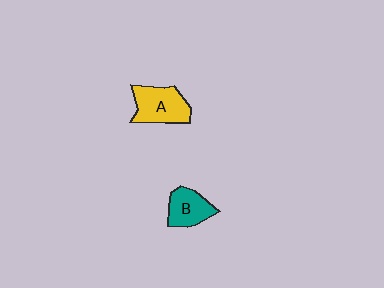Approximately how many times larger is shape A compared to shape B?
Approximately 1.3 times.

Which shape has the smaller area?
Shape B (teal).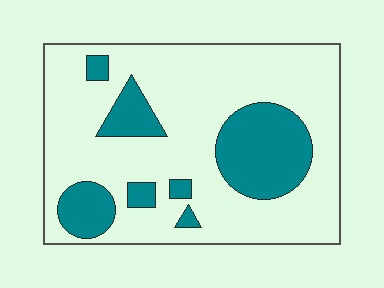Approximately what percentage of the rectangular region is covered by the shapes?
Approximately 25%.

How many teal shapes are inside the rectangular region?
7.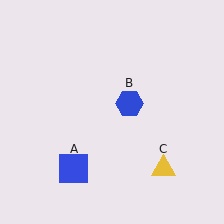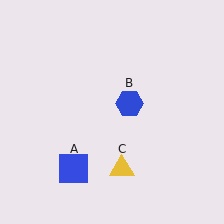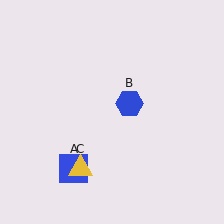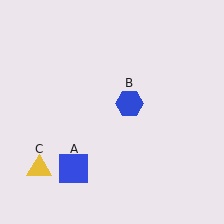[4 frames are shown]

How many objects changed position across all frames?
1 object changed position: yellow triangle (object C).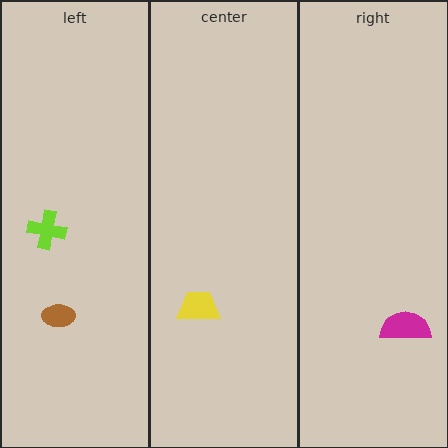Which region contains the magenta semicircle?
The right region.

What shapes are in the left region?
The lime cross, the brown ellipse.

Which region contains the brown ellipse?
The left region.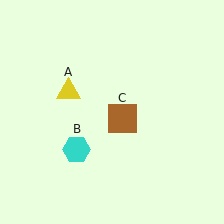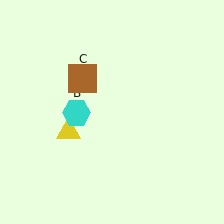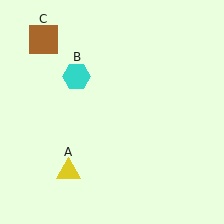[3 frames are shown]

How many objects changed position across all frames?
3 objects changed position: yellow triangle (object A), cyan hexagon (object B), brown square (object C).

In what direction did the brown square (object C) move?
The brown square (object C) moved up and to the left.